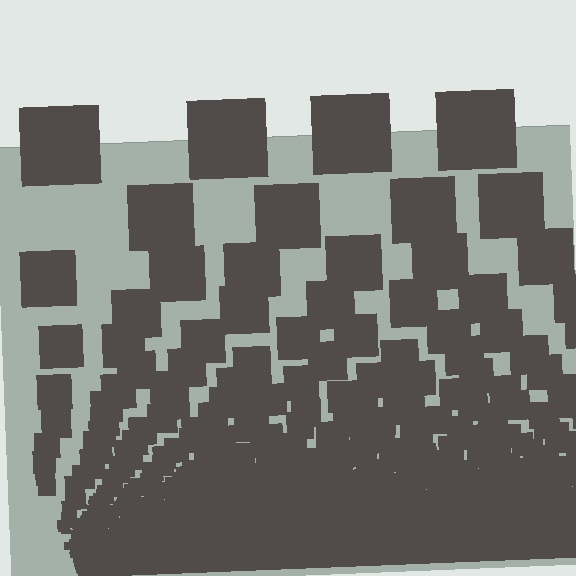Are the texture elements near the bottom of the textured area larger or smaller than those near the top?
Smaller. The gradient is inverted — elements near the bottom are smaller and denser.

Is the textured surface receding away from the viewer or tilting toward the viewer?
The surface appears to tilt toward the viewer. Texture elements get larger and sparser toward the top.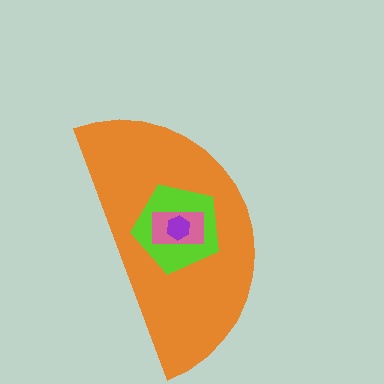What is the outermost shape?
The orange semicircle.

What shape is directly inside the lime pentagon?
The pink rectangle.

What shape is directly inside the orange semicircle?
The lime pentagon.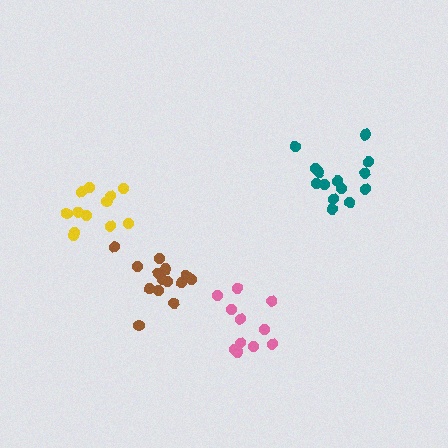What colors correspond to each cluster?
The clusters are colored: pink, yellow, brown, teal.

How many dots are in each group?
Group 1: 11 dots, Group 2: 12 dots, Group 3: 14 dots, Group 4: 14 dots (51 total).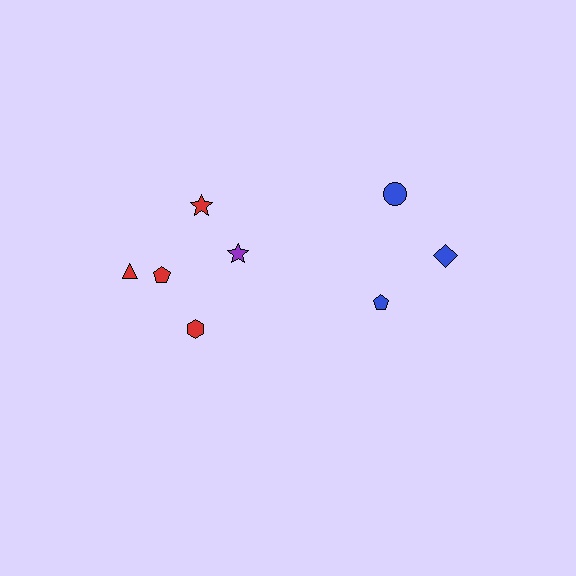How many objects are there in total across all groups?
There are 8 objects.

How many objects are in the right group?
There are 3 objects.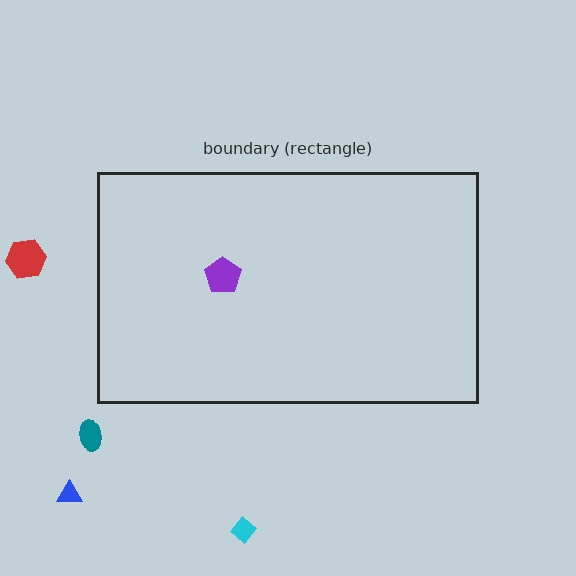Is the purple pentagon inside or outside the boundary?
Inside.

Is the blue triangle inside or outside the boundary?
Outside.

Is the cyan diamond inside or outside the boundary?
Outside.